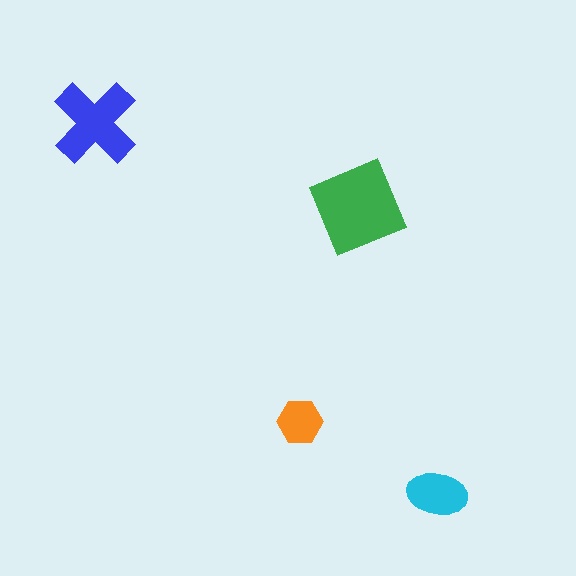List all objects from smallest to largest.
The orange hexagon, the cyan ellipse, the blue cross, the green square.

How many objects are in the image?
There are 4 objects in the image.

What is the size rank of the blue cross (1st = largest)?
2nd.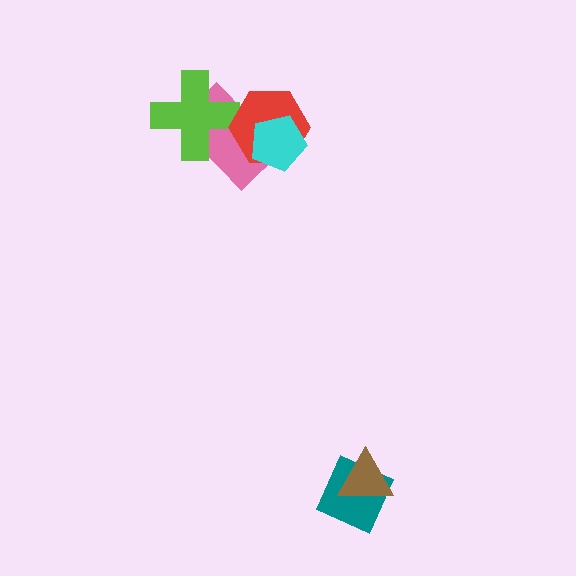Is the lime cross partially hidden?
Yes, it is partially covered by another shape.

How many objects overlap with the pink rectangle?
3 objects overlap with the pink rectangle.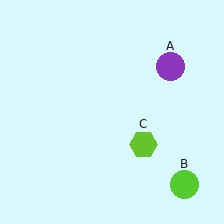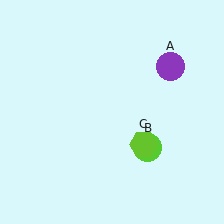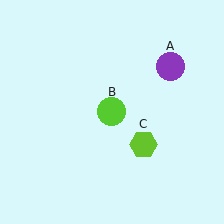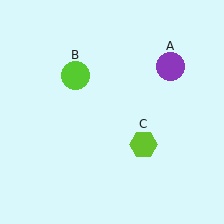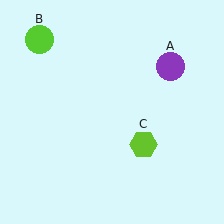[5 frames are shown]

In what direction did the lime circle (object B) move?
The lime circle (object B) moved up and to the left.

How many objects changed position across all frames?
1 object changed position: lime circle (object B).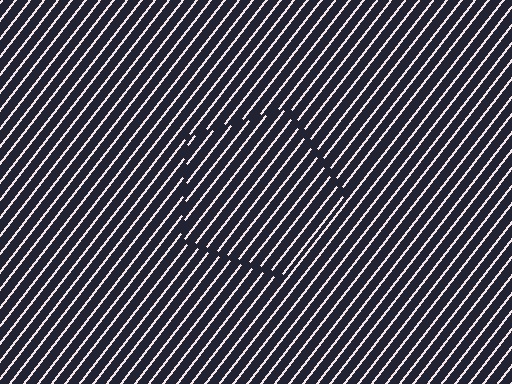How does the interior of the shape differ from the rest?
The interior of the shape contains the same grating, shifted by half a period — the contour is defined by the phase discontinuity where line-ends from the inner and outer gratings abut.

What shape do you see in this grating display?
An illusory pentagon. The interior of the shape contains the same grating, shifted by half a period — the contour is defined by the phase discontinuity where line-ends from the inner and outer gratings abut.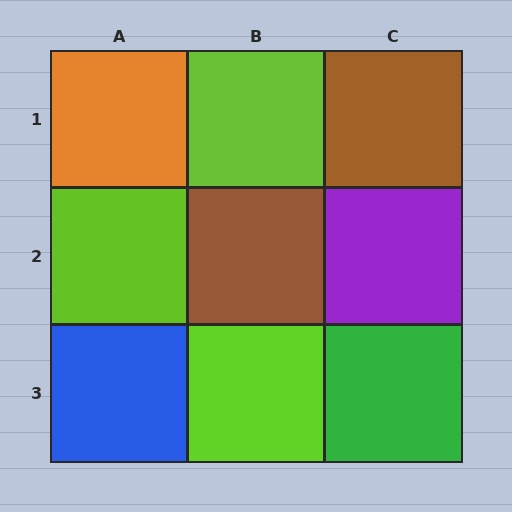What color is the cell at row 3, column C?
Green.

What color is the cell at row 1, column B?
Lime.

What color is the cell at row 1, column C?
Brown.